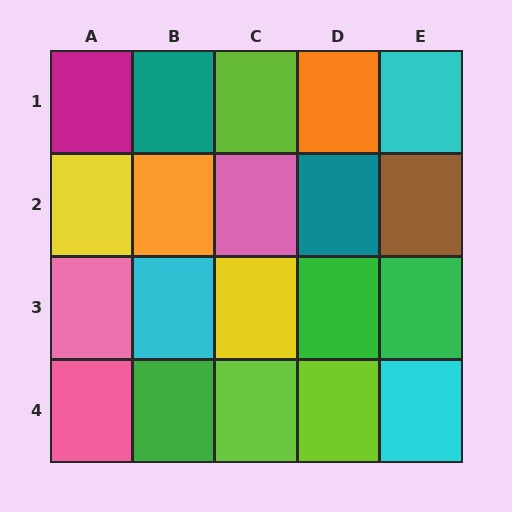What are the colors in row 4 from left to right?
Pink, green, lime, lime, cyan.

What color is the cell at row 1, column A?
Magenta.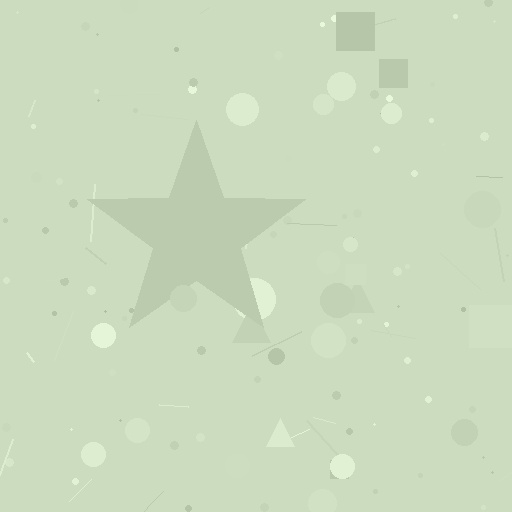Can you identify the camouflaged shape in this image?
The camouflaged shape is a star.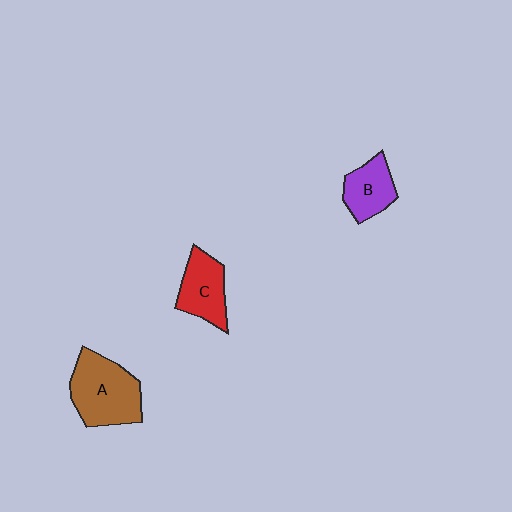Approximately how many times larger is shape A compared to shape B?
Approximately 1.7 times.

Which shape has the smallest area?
Shape B (purple).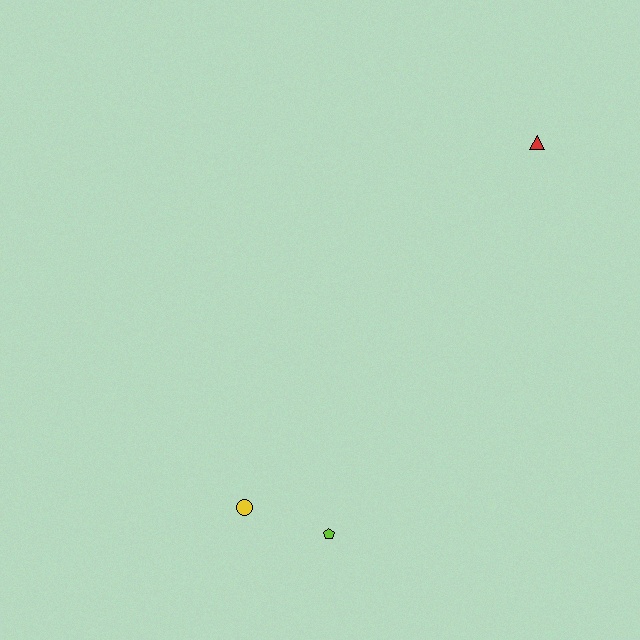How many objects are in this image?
There are 3 objects.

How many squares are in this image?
There are no squares.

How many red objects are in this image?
There is 1 red object.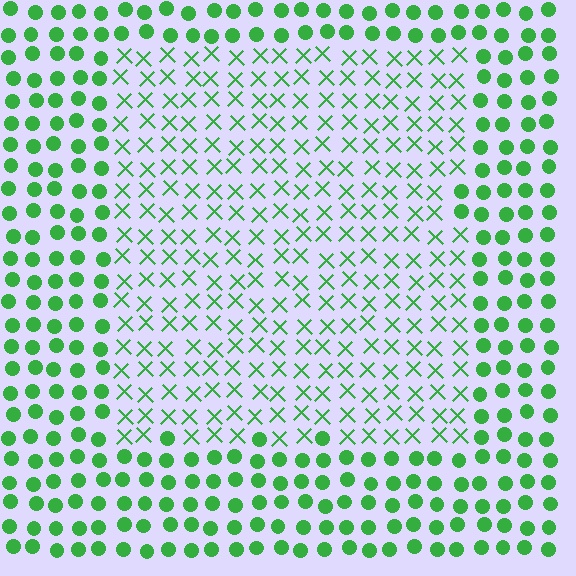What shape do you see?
I see a rectangle.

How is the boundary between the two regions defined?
The boundary is defined by a change in element shape: X marks inside vs. circles outside. All elements share the same color and spacing.